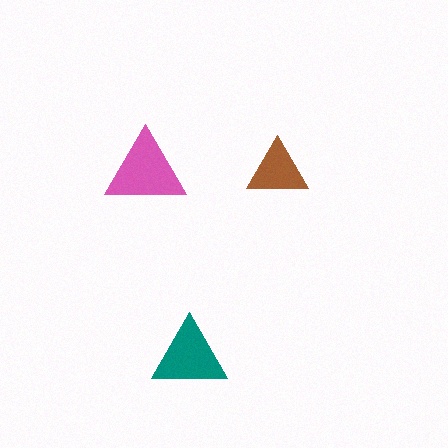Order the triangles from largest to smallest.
the pink one, the teal one, the brown one.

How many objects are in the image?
There are 3 objects in the image.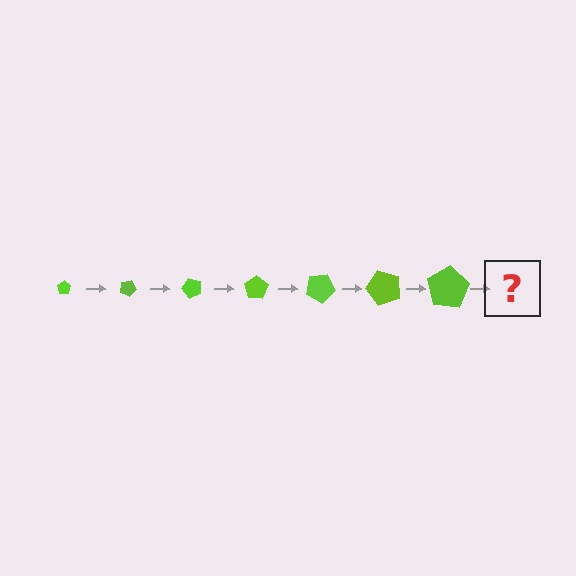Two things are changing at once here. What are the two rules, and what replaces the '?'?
The two rules are that the pentagon grows larger each step and it rotates 25 degrees each step. The '?' should be a pentagon, larger than the previous one and rotated 175 degrees from the start.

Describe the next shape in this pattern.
It should be a pentagon, larger than the previous one and rotated 175 degrees from the start.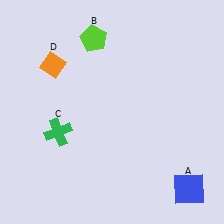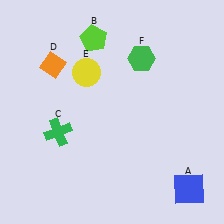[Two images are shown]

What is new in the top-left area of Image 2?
A yellow circle (E) was added in the top-left area of Image 2.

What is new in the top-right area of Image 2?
A green hexagon (F) was added in the top-right area of Image 2.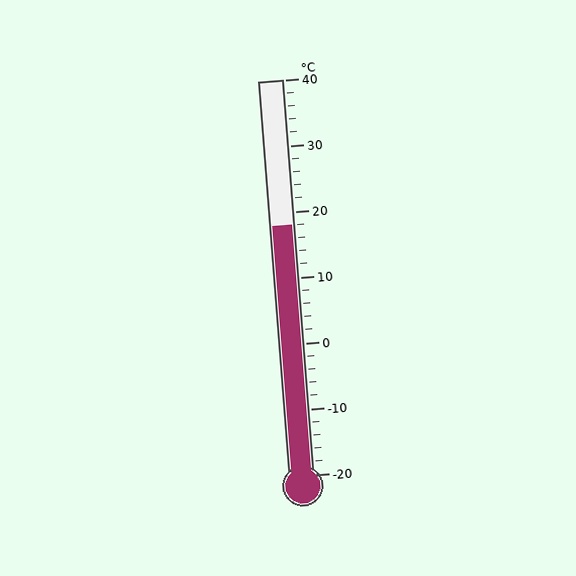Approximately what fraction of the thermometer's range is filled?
The thermometer is filled to approximately 65% of its range.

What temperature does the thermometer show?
The thermometer shows approximately 18°C.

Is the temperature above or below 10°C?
The temperature is above 10°C.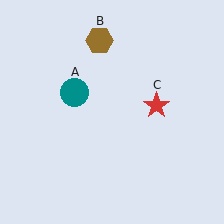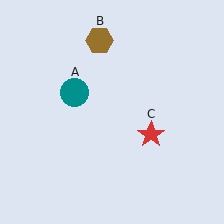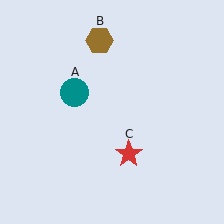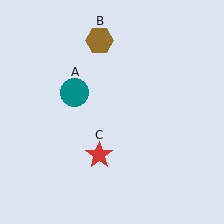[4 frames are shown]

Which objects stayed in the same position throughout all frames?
Teal circle (object A) and brown hexagon (object B) remained stationary.